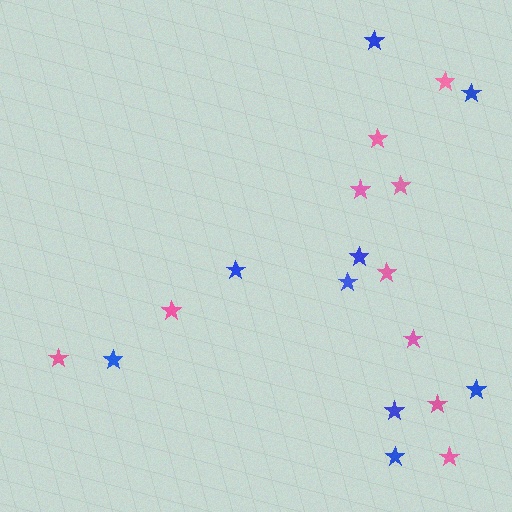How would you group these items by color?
There are 2 groups: one group of pink stars (10) and one group of blue stars (9).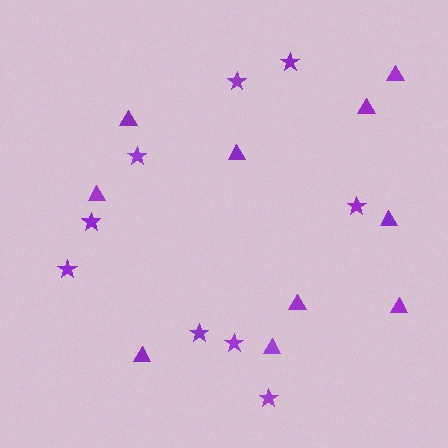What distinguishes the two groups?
There are 2 groups: one group of triangles (10) and one group of stars (9).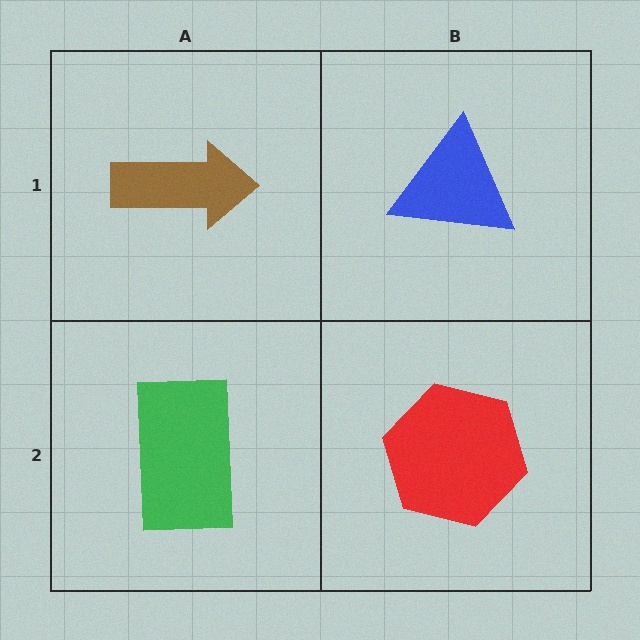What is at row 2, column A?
A green rectangle.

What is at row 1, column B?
A blue triangle.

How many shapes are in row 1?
2 shapes.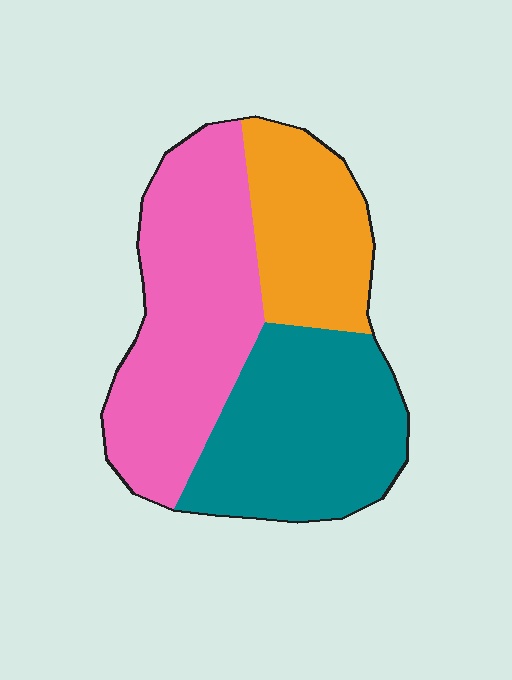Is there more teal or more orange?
Teal.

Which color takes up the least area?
Orange, at roughly 25%.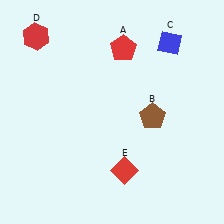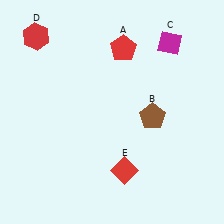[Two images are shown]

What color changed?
The diamond (C) changed from blue in Image 1 to magenta in Image 2.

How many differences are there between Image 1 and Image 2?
There is 1 difference between the two images.